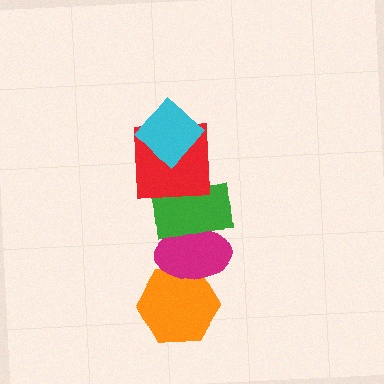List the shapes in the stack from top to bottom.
From top to bottom: the cyan diamond, the red square, the green rectangle, the magenta ellipse, the orange hexagon.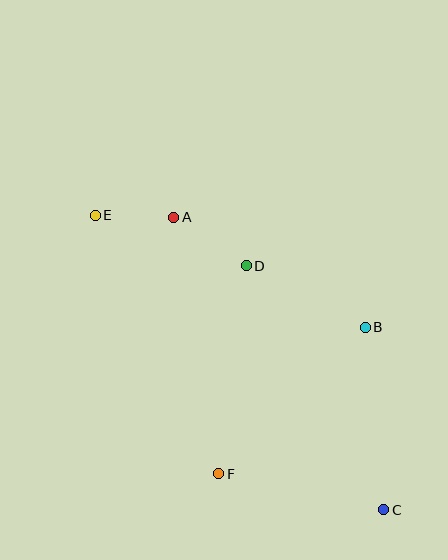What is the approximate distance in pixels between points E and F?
The distance between E and F is approximately 287 pixels.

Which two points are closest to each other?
Points A and E are closest to each other.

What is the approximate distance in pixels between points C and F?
The distance between C and F is approximately 169 pixels.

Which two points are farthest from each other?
Points C and E are farthest from each other.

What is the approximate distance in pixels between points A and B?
The distance between A and B is approximately 221 pixels.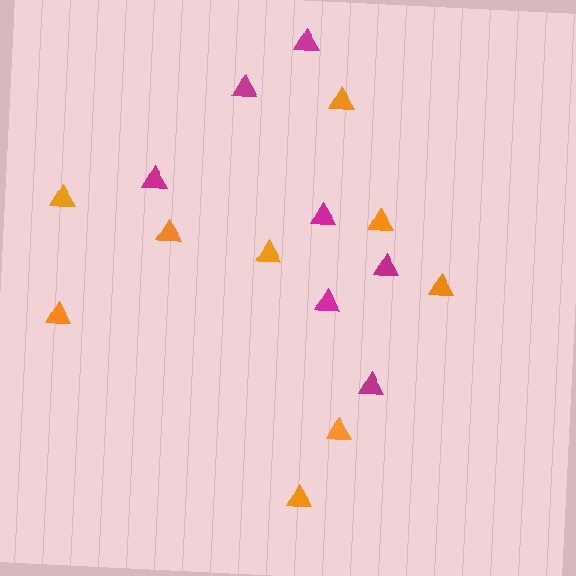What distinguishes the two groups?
There are 2 groups: one group of magenta triangles (7) and one group of orange triangles (9).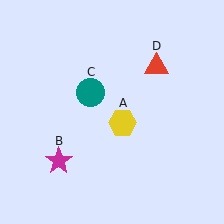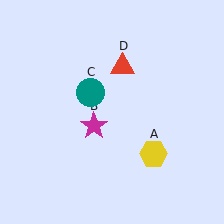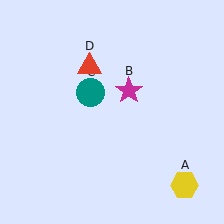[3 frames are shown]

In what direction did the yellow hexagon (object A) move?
The yellow hexagon (object A) moved down and to the right.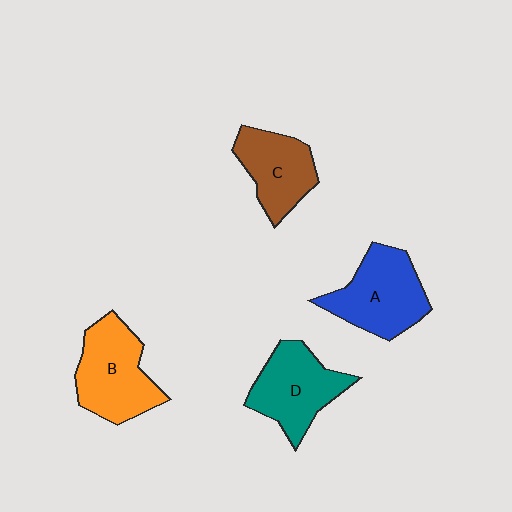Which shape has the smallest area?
Shape C (brown).